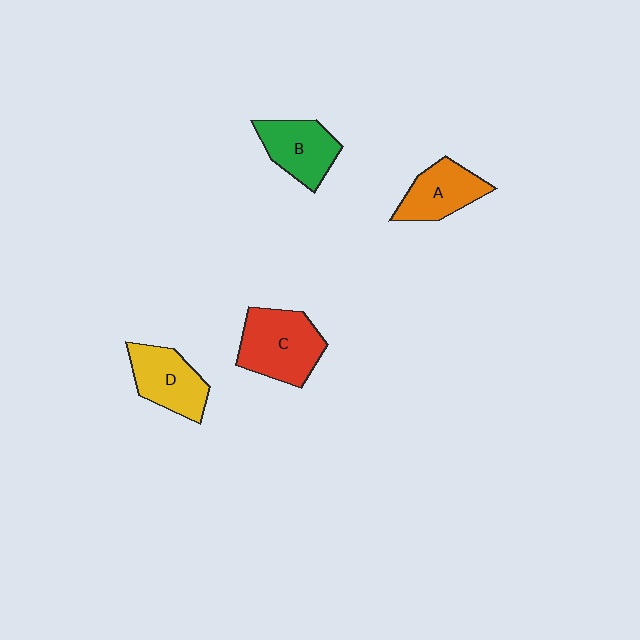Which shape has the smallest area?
Shape A (orange).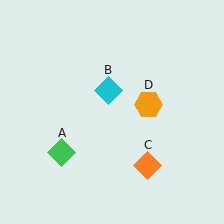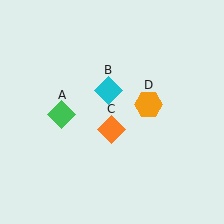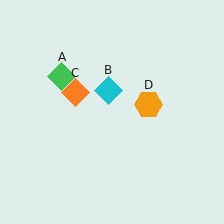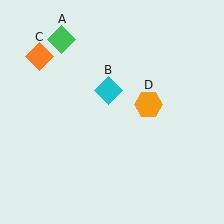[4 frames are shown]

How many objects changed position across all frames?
2 objects changed position: green diamond (object A), orange diamond (object C).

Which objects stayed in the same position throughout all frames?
Cyan diamond (object B) and orange hexagon (object D) remained stationary.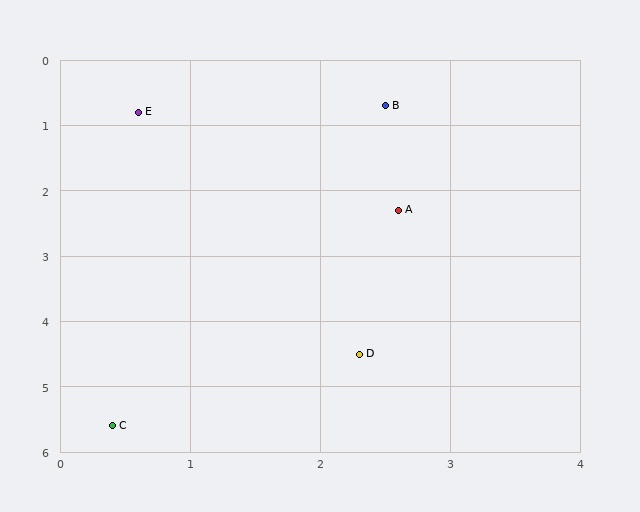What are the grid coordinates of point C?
Point C is at approximately (0.4, 5.6).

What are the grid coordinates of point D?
Point D is at approximately (2.3, 4.5).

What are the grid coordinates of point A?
Point A is at approximately (2.6, 2.3).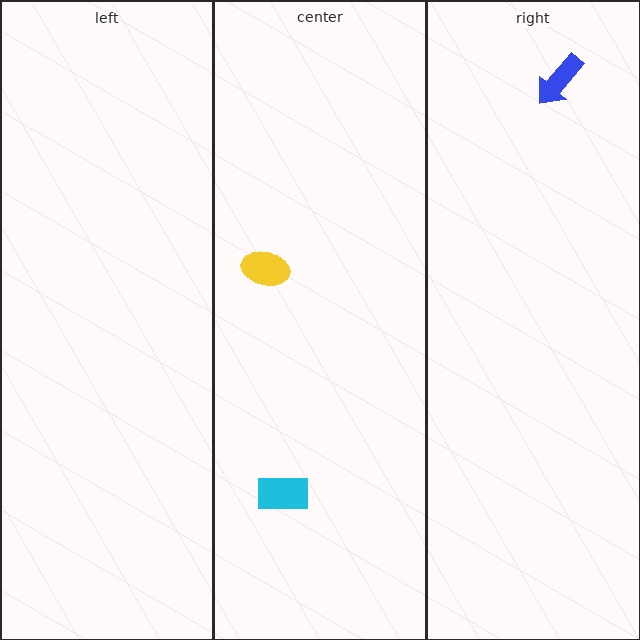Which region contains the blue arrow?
The right region.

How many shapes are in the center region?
2.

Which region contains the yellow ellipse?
The center region.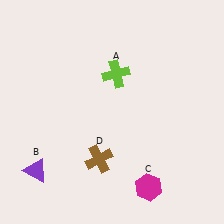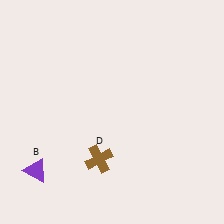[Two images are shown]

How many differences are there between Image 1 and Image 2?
There are 2 differences between the two images.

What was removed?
The lime cross (A), the magenta hexagon (C) were removed in Image 2.